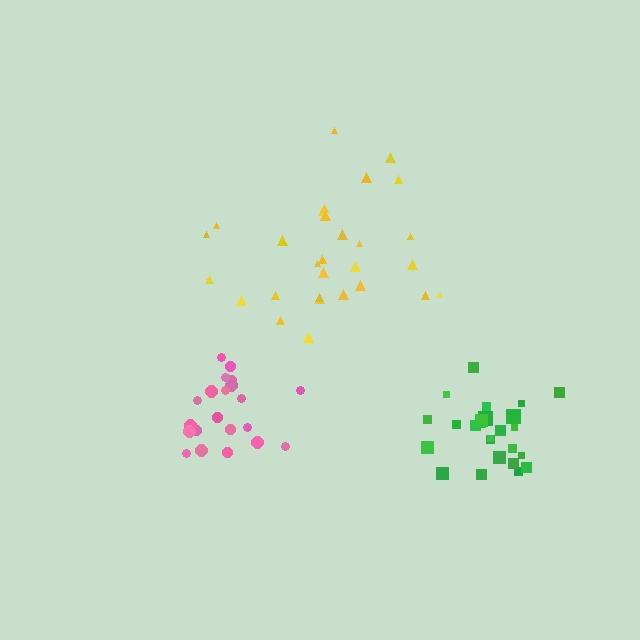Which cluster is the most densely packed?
Pink.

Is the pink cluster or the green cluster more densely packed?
Pink.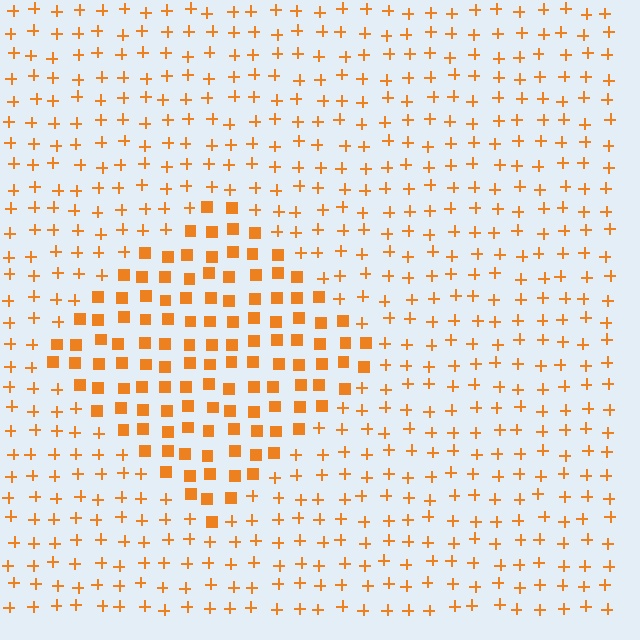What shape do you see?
I see a diamond.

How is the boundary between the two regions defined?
The boundary is defined by a change in element shape: squares inside vs. plus signs outside. All elements share the same color and spacing.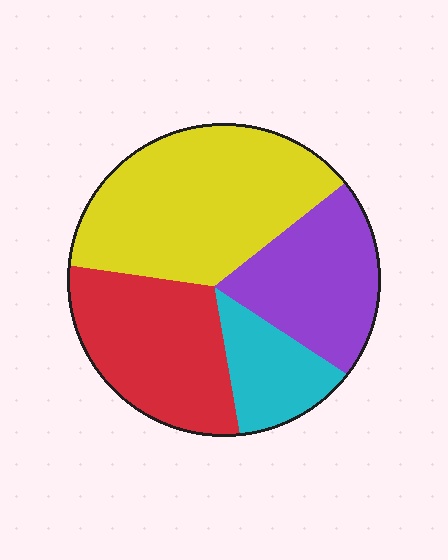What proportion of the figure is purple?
Purple takes up about one fifth (1/5) of the figure.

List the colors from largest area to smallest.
From largest to smallest: yellow, red, purple, cyan.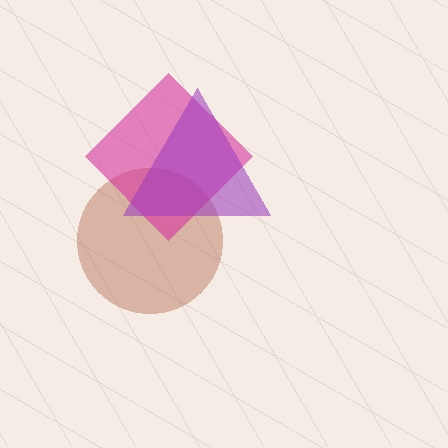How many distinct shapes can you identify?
There are 3 distinct shapes: a brown circle, a magenta diamond, a purple triangle.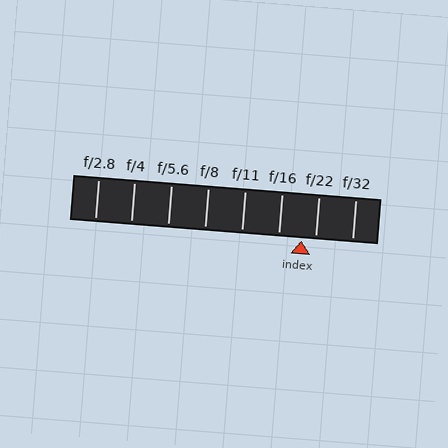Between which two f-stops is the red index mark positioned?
The index mark is between f/16 and f/22.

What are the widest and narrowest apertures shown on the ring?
The widest aperture shown is f/2.8 and the narrowest is f/32.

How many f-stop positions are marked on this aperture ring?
There are 8 f-stop positions marked.